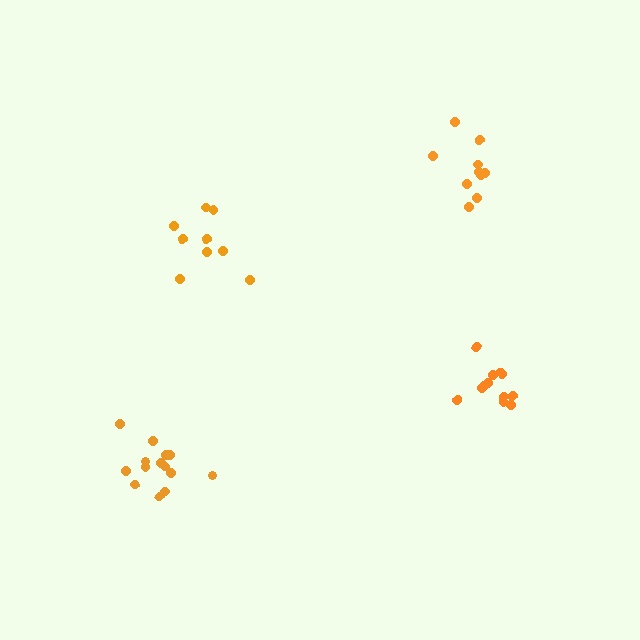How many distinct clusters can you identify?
There are 4 distinct clusters.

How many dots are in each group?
Group 1: 10 dots, Group 2: 9 dots, Group 3: 14 dots, Group 4: 12 dots (45 total).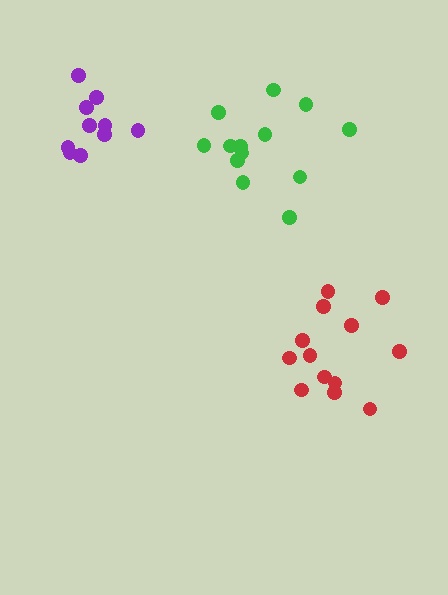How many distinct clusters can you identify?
There are 3 distinct clusters.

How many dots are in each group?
Group 1: 13 dots, Group 2: 10 dots, Group 3: 13 dots (36 total).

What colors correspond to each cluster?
The clusters are colored: red, purple, green.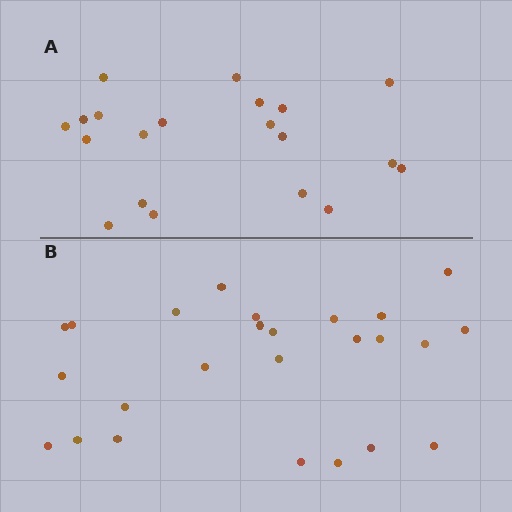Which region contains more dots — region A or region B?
Region B (the bottom region) has more dots.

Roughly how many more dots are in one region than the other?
Region B has about 5 more dots than region A.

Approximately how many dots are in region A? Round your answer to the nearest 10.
About 20 dots.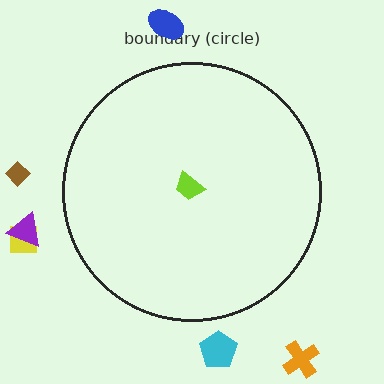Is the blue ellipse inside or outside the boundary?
Outside.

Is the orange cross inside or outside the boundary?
Outside.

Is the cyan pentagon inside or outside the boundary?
Outside.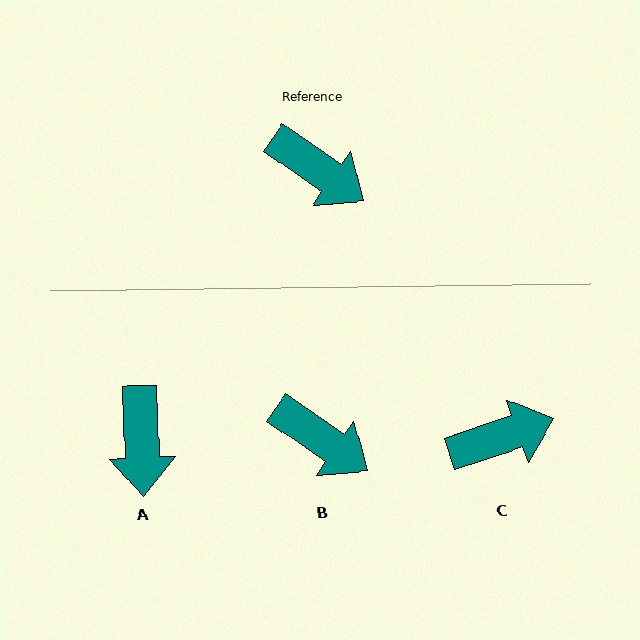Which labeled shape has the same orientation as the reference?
B.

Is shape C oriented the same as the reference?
No, it is off by about 54 degrees.